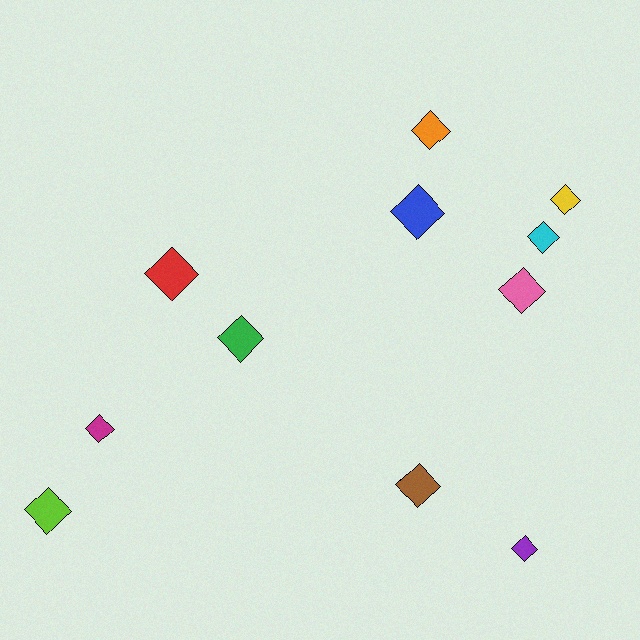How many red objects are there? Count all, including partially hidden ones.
There is 1 red object.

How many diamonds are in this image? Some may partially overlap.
There are 11 diamonds.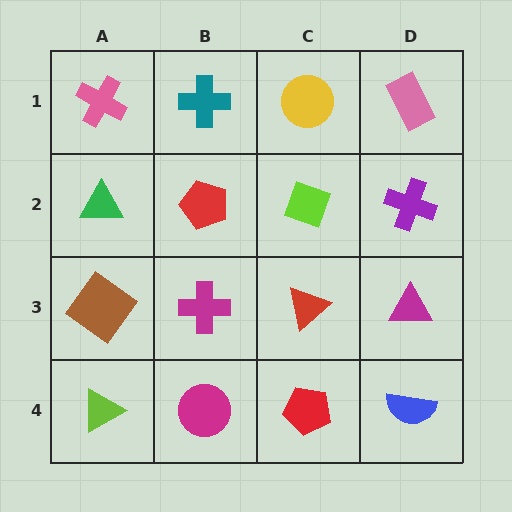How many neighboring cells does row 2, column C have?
4.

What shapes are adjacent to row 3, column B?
A red pentagon (row 2, column B), a magenta circle (row 4, column B), a brown diamond (row 3, column A), a red triangle (row 3, column C).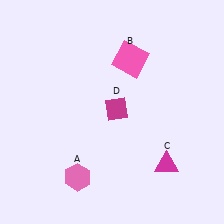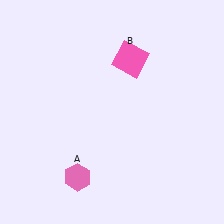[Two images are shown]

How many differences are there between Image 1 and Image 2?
There are 2 differences between the two images.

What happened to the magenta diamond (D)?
The magenta diamond (D) was removed in Image 2. It was in the top-right area of Image 1.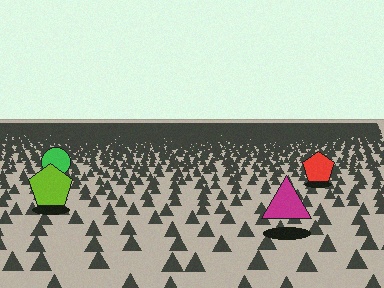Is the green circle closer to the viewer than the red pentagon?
No. The red pentagon is closer — you can tell from the texture gradient: the ground texture is coarser near it.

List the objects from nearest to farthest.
From nearest to farthest: the magenta triangle, the lime pentagon, the red pentagon, the green circle.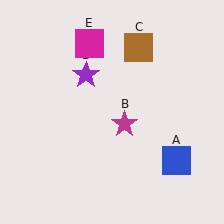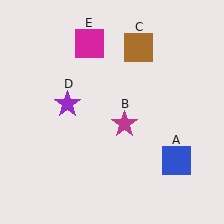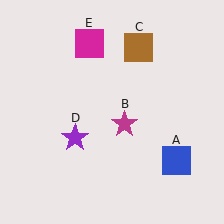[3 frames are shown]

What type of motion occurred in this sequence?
The purple star (object D) rotated counterclockwise around the center of the scene.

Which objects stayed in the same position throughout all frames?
Blue square (object A) and magenta star (object B) and brown square (object C) and magenta square (object E) remained stationary.